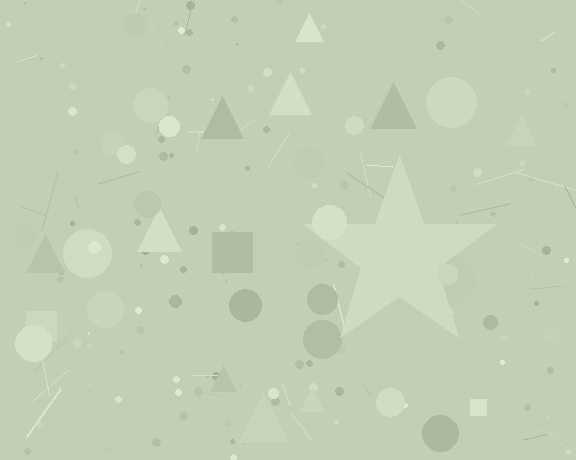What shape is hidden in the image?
A star is hidden in the image.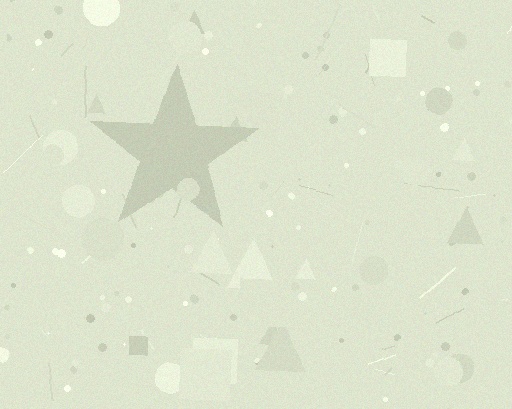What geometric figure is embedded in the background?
A star is embedded in the background.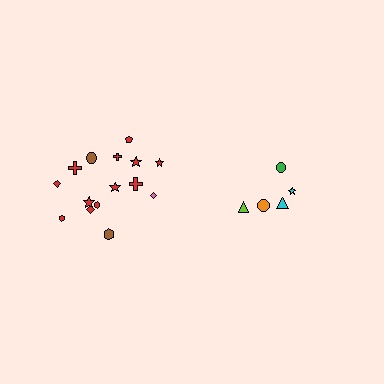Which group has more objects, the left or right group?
The left group.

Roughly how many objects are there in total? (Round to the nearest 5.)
Roughly 20 objects in total.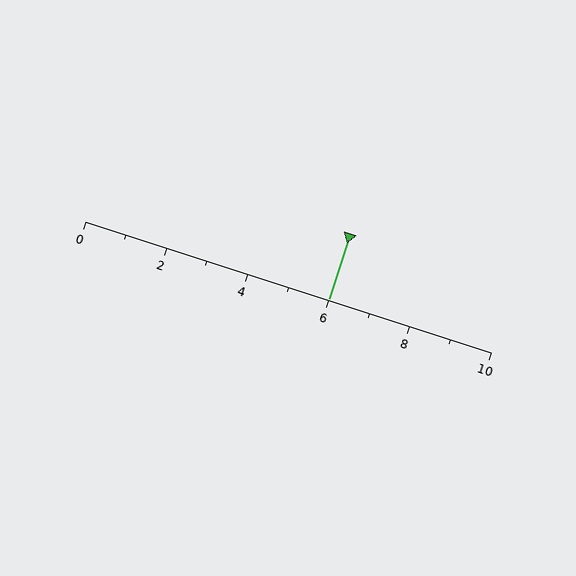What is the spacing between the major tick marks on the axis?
The major ticks are spaced 2 apart.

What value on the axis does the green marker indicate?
The marker indicates approximately 6.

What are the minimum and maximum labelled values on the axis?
The axis runs from 0 to 10.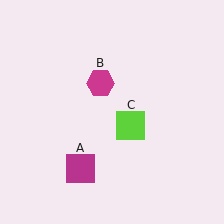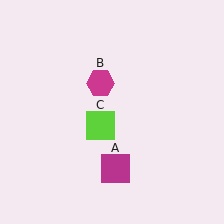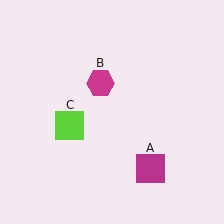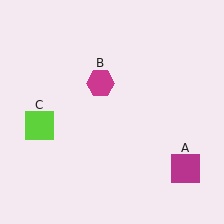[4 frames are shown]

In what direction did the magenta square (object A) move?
The magenta square (object A) moved right.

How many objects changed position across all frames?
2 objects changed position: magenta square (object A), lime square (object C).